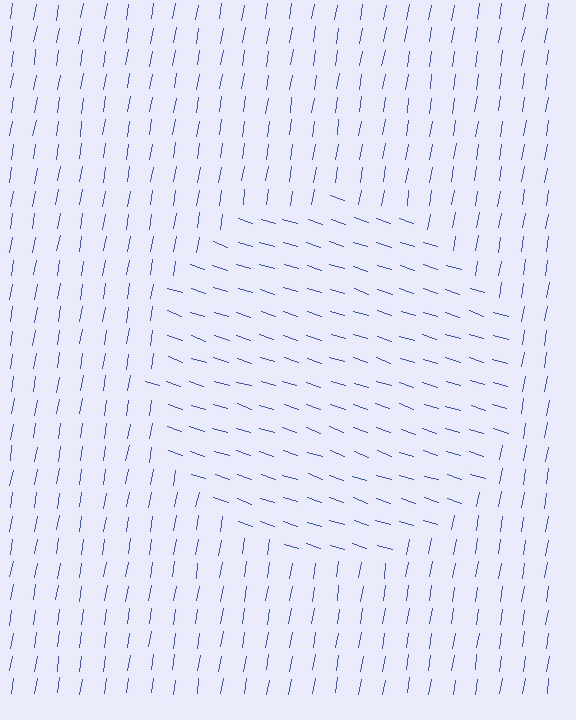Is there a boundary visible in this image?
Yes, there is a texture boundary formed by a change in line orientation.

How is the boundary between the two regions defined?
The boundary is defined purely by a change in line orientation (approximately 82 degrees difference). All lines are the same color and thickness.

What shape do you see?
I see a circle.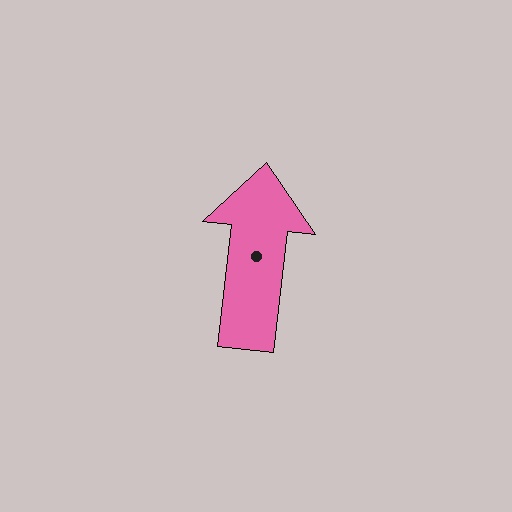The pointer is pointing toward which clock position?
Roughly 12 o'clock.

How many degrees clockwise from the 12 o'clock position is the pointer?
Approximately 6 degrees.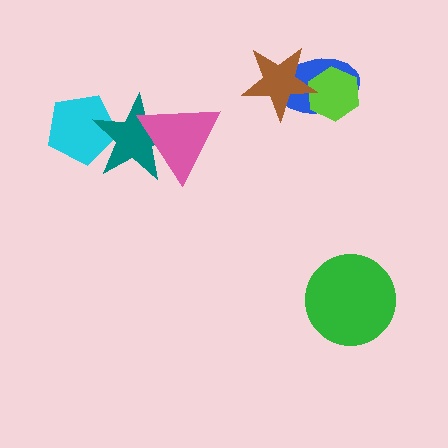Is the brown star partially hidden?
No, no other shape covers it.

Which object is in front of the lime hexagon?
The brown star is in front of the lime hexagon.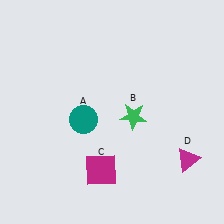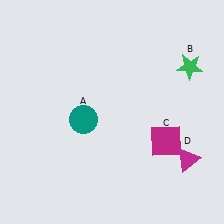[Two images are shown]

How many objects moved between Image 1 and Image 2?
2 objects moved between the two images.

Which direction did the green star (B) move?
The green star (B) moved right.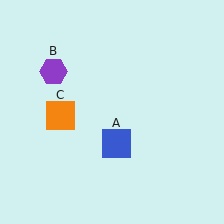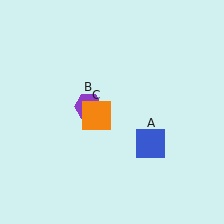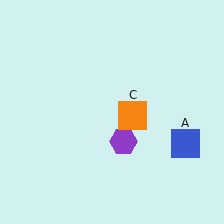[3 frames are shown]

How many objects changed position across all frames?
3 objects changed position: blue square (object A), purple hexagon (object B), orange square (object C).